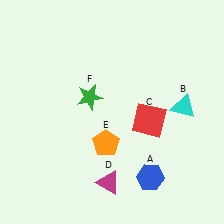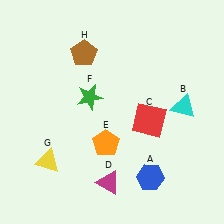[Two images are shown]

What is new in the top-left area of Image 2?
A brown pentagon (H) was added in the top-left area of Image 2.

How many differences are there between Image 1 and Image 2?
There are 2 differences between the two images.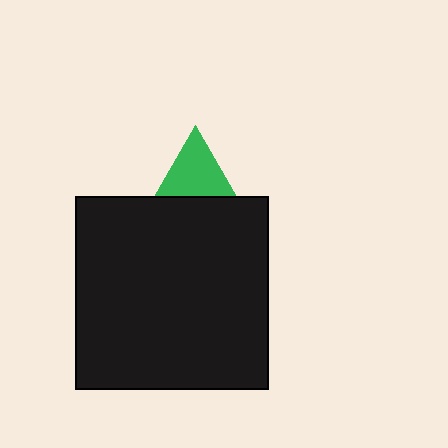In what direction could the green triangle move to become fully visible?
The green triangle could move up. That would shift it out from behind the black square entirely.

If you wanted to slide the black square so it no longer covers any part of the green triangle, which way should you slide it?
Slide it down — that is the most direct way to separate the two shapes.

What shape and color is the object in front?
The object in front is a black square.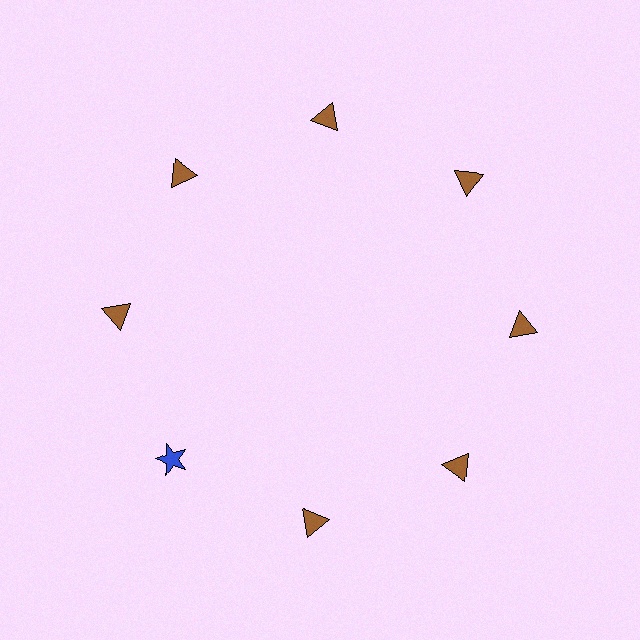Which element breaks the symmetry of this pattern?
The blue star at roughly the 8 o'clock position breaks the symmetry. All other shapes are brown triangles.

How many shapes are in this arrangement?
There are 8 shapes arranged in a ring pattern.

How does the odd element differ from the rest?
It differs in both color (blue instead of brown) and shape (star instead of triangle).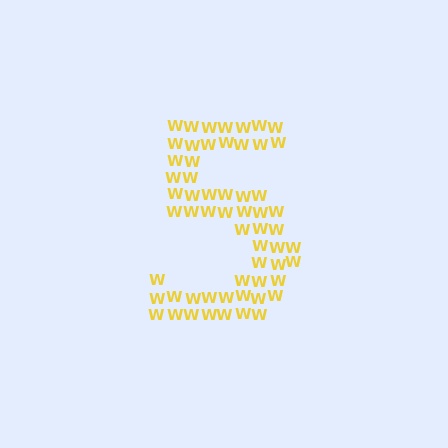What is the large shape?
The large shape is the digit 5.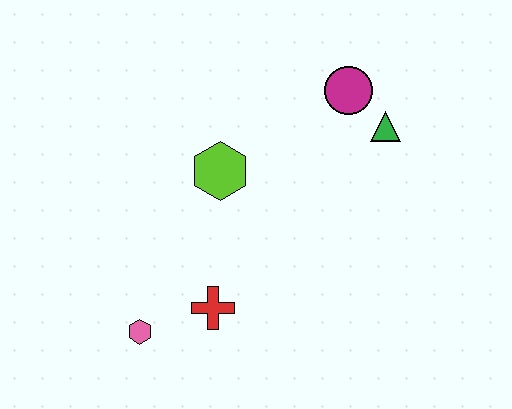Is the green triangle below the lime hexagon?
No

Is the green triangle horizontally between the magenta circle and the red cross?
No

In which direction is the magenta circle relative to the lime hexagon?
The magenta circle is to the right of the lime hexagon.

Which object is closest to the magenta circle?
The green triangle is closest to the magenta circle.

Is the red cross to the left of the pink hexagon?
No